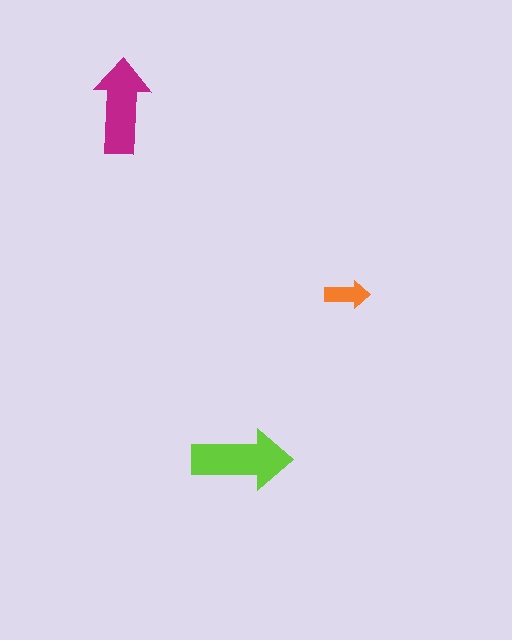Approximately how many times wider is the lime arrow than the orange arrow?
About 2 times wider.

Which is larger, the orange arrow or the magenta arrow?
The magenta one.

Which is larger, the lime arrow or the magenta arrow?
The lime one.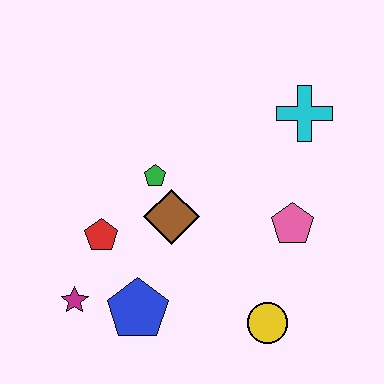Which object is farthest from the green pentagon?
The yellow circle is farthest from the green pentagon.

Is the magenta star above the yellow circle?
Yes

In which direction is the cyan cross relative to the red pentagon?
The cyan cross is to the right of the red pentagon.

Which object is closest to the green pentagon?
The brown diamond is closest to the green pentagon.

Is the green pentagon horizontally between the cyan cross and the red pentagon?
Yes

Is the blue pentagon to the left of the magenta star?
No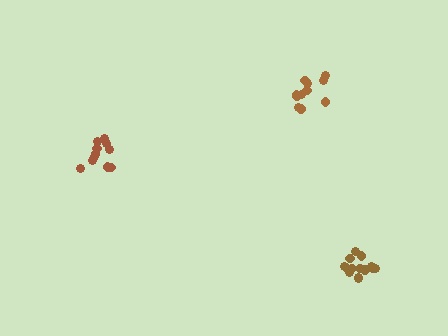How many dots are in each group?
Group 1: 11 dots, Group 2: 11 dots, Group 3: 14 dots (36 total).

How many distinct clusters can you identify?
There are 3 distinct clusters.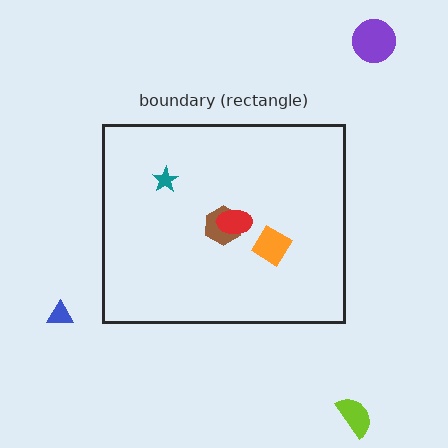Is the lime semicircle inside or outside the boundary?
Outside.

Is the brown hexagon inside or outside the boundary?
Inside.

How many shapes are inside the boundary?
4 inside, 3 outside.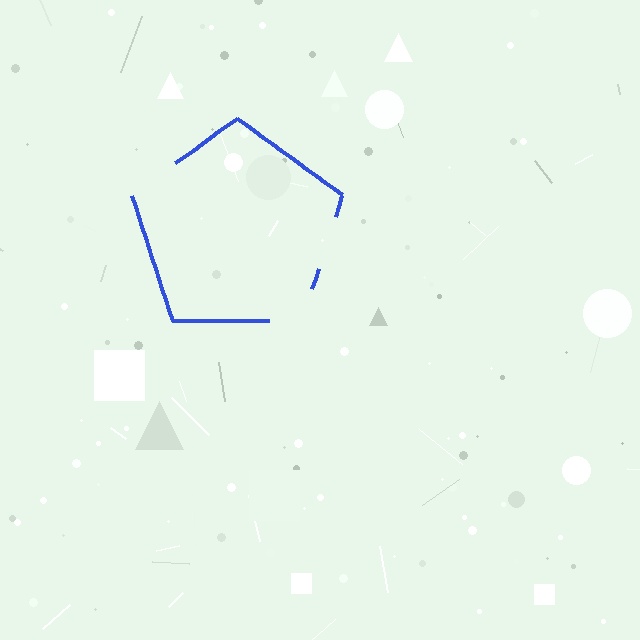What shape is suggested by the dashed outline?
The dashed outline suggests a pentagon.